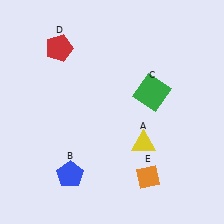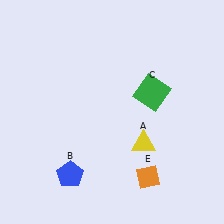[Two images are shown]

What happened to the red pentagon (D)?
The red pentagon (D) was removed in Image 2. It was in the top-left area of Image 1.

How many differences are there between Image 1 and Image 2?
There is 1 difference between the two images.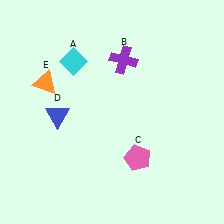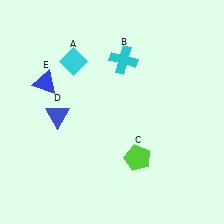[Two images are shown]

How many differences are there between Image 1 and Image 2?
There are 3 differences between the two images.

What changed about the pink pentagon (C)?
In Image 1, C is pink. In Image 2, it changed to lime.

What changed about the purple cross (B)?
In Image 1, B is purple. In Image 2, it changed to cyan.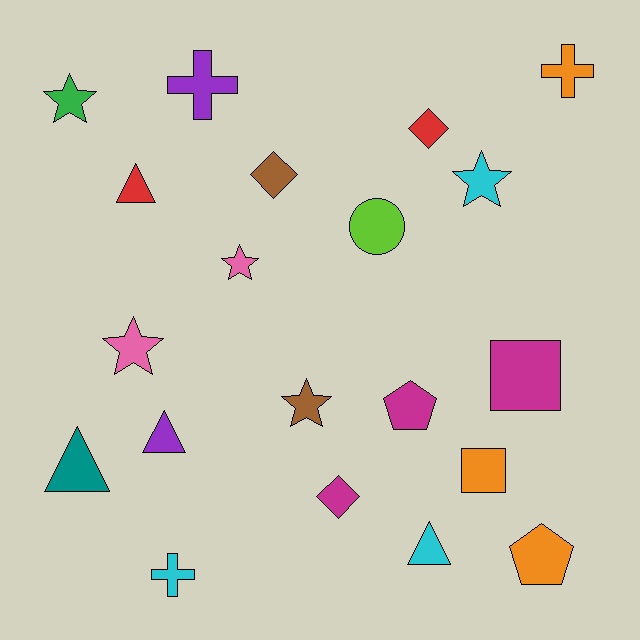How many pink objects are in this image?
There are 2 pink objects.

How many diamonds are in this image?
There are 3 diamonds.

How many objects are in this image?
There are 20 objects.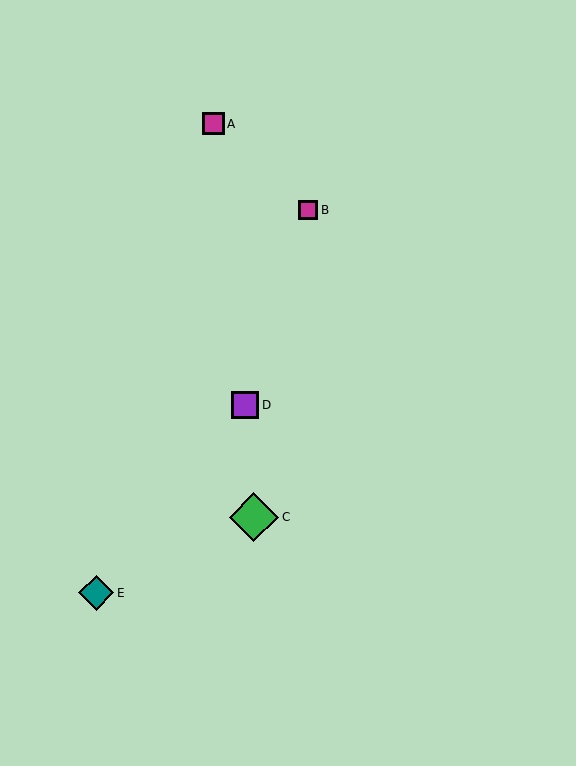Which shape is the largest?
The green diamond (labeled C) is the largest.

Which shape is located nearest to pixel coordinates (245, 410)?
The purple square (labeled D) at (245, 405) is nearest to that location.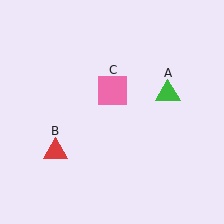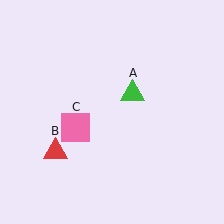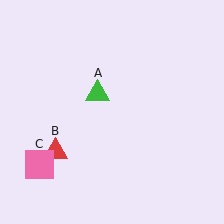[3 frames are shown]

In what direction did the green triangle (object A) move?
The green triangle (object A) moved left.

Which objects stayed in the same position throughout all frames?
Red triangle (object B) remained stationary.